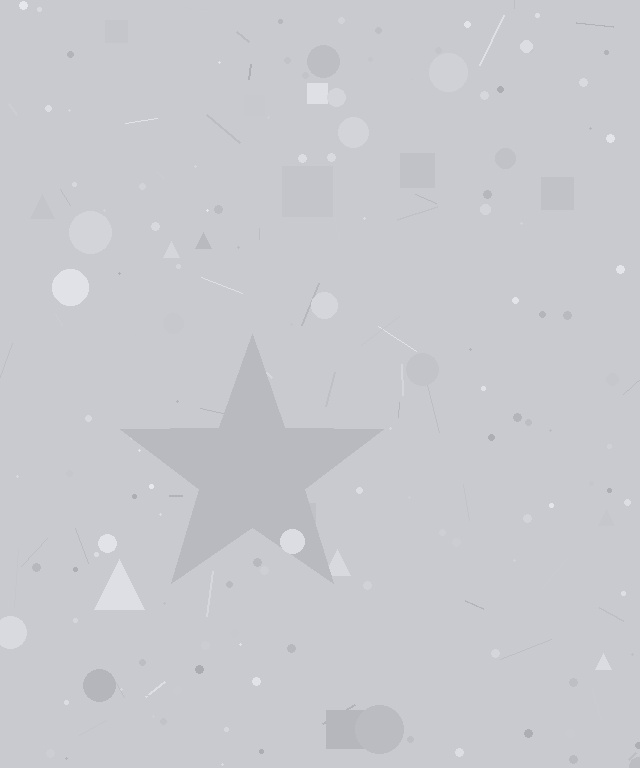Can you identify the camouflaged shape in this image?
The camouflaged shape is a star.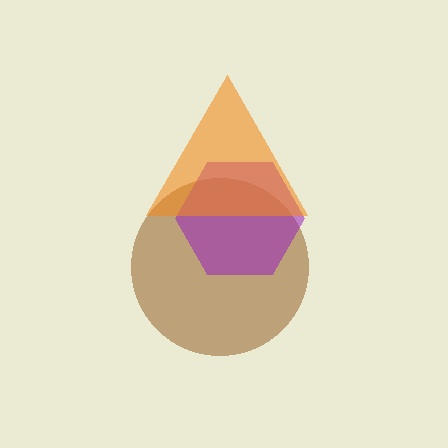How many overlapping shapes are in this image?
There are 3 overlapping shapes in the image.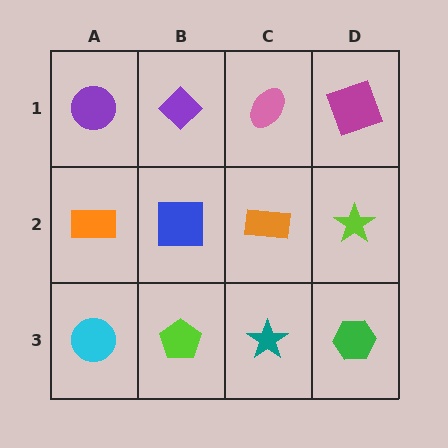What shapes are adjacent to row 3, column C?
An orange rectangle (row 2, column C), a lime pentagon (row 3, column B), a green hexagon (row 3, column D).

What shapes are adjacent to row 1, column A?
An orange rectangle (row 2, column A), a purple diamond (row 1, column B).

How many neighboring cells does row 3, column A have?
2.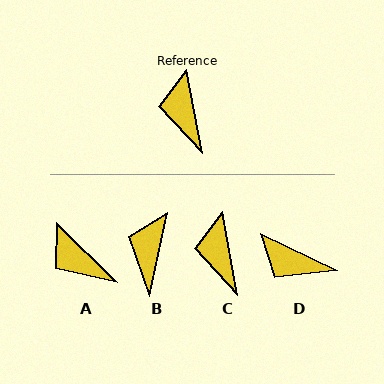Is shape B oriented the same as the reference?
No, it is off by about 23 degrees.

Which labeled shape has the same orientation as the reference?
C.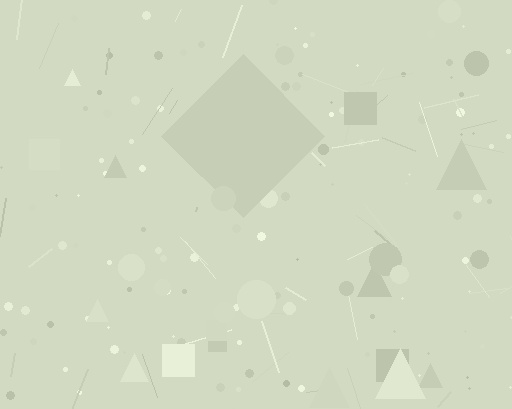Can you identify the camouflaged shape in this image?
The camouflaged shape is a diamond.